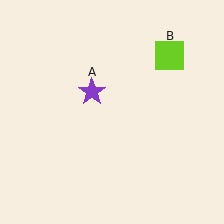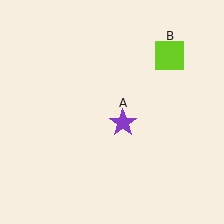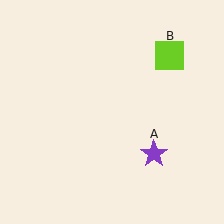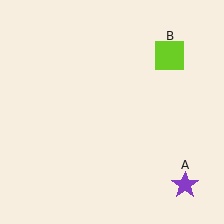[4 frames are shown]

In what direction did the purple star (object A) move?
The purple star (object A) moved down and to the right.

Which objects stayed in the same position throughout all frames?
Lime square (object B) remained stationary.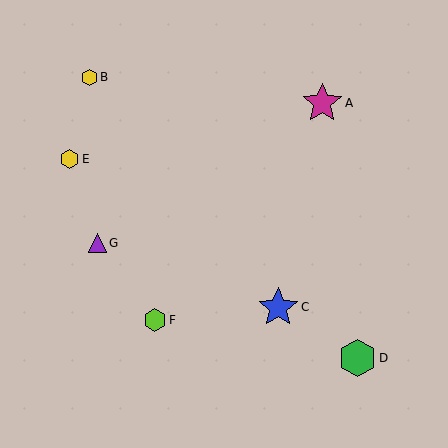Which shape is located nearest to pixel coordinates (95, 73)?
The yellow hexagon (labeled B) at (89, 77) is nearest to that location.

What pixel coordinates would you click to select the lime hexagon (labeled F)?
Click at (155, 320) to select the lime hexagon F.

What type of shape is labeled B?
Shape B is a yellow hexagon.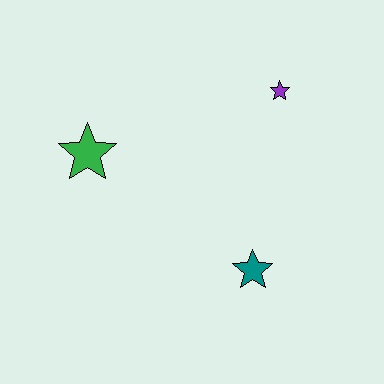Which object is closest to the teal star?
The purple star is closest to the teal star.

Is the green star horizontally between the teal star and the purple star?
No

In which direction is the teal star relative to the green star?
The teal star is to the right of the green star.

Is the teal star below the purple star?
Yes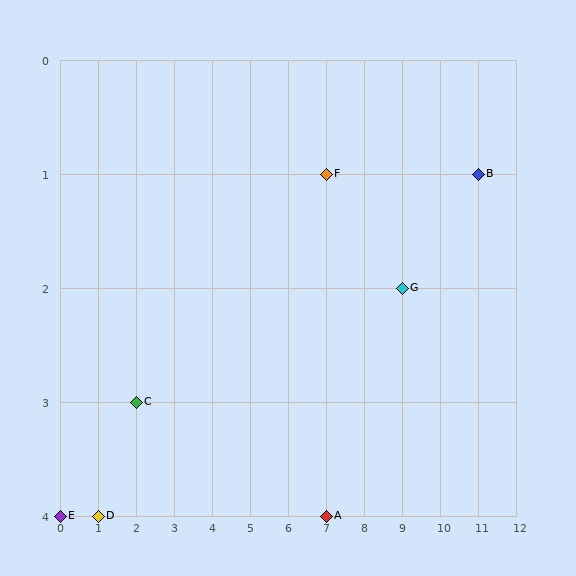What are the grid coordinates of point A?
Point A is at grid coordinates (7, 4).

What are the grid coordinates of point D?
Point D is at grid coordinates (1, 4).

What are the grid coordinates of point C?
Point C is at grid coordinates (2, 3).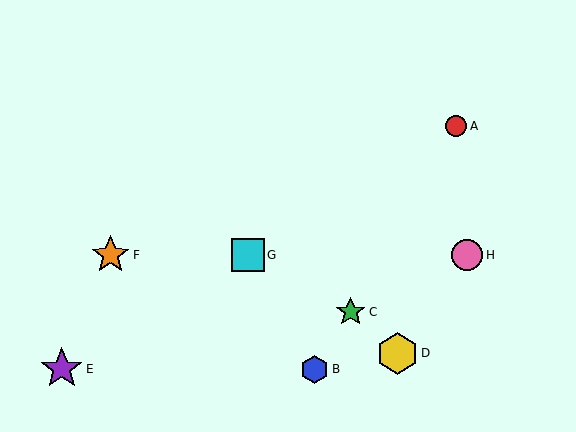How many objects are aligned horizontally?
3 objects (F, G, H) are aligned horizontally.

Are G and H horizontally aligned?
Yes, both are at y≈255.